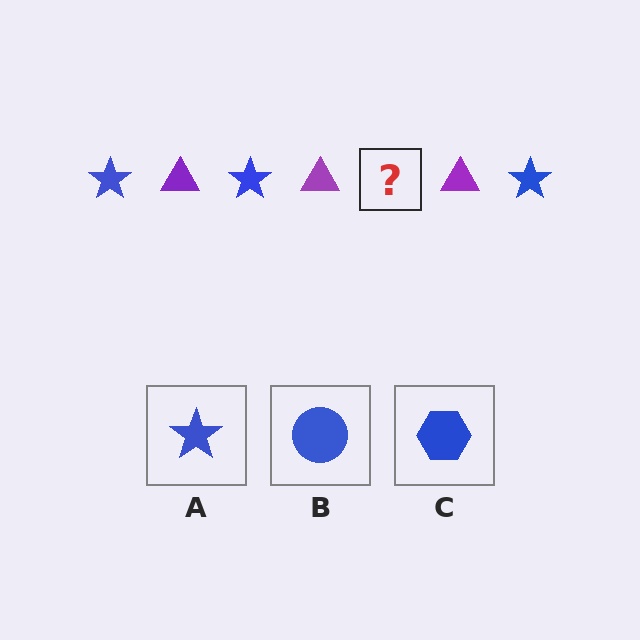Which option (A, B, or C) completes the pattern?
A.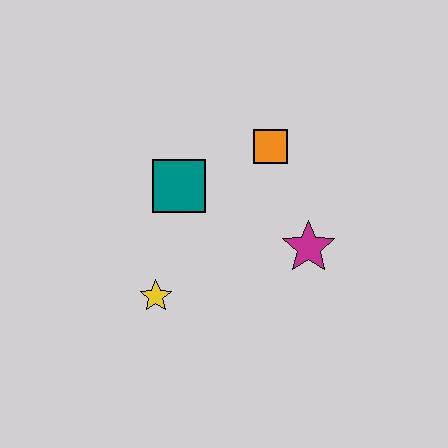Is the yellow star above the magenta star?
No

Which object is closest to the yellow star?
The teal square is closest to the yellow star.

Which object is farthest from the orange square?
The yellow star is farthest from the orange square.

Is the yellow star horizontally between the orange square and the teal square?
No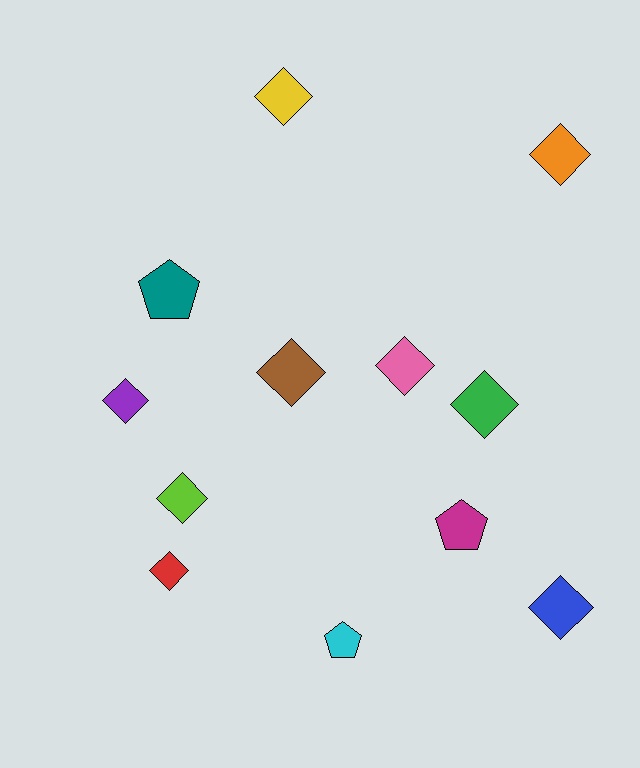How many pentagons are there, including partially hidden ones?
There are 3 pentagons.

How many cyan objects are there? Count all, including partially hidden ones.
There is 1 cyan object.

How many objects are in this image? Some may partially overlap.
There are 12 objects.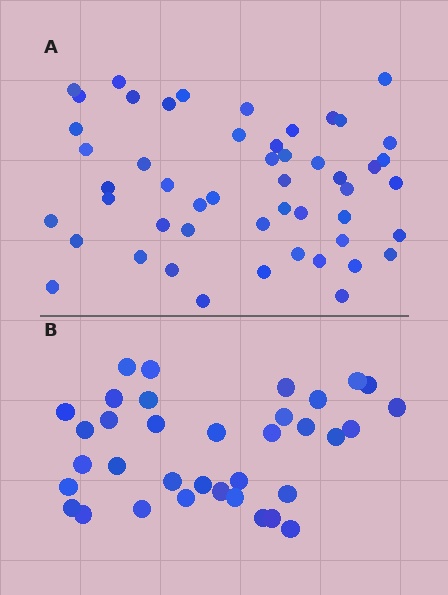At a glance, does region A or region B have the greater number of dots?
Region A (the top region) has more dots.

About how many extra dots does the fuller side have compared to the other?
Region A has approximately 15 more dots than region B.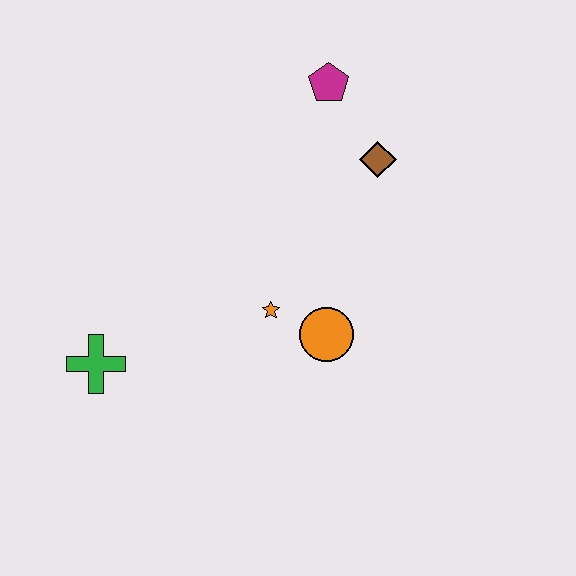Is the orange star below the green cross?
No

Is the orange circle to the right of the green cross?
Yes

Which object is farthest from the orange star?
The magenta pentagon is farthest from the orange star.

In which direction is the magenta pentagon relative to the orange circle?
The magenta pentagon is above the orange circle.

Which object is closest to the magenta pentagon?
The brown diamond is closest to the magenta pentagon.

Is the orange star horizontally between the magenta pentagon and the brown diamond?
No